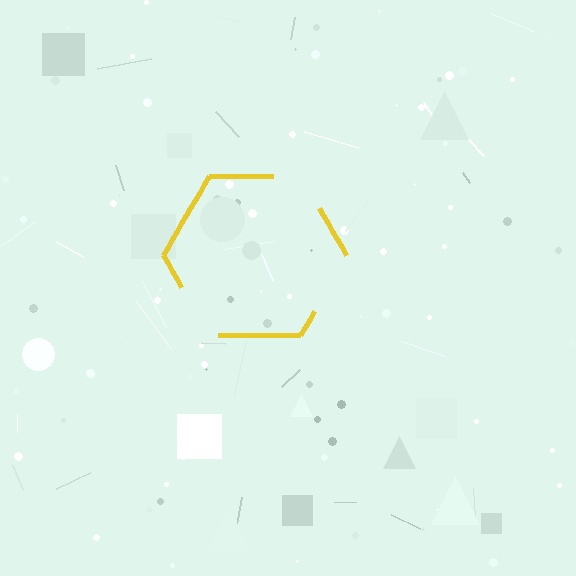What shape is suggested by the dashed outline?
The dashed outline suggests a hexagon.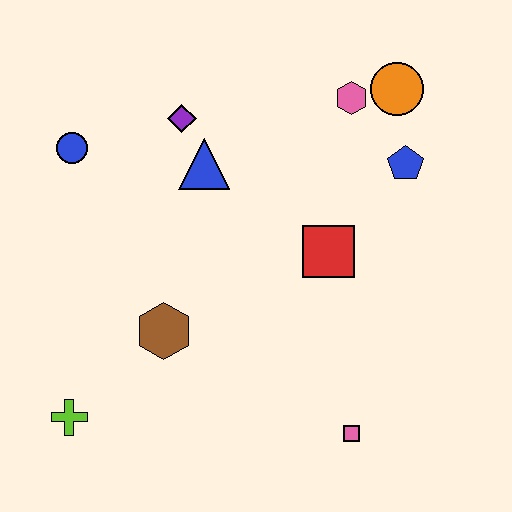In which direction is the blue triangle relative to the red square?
The blue triangle is to the left of the red square.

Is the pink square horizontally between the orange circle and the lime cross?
Yes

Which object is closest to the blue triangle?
The purple diamond is closest to the blue triangle.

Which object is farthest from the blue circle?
The pink square is farthest from the blue circle.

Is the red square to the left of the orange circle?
Yes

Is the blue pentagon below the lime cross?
No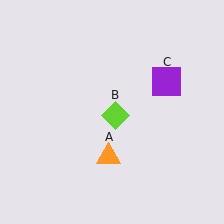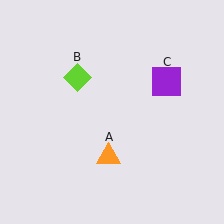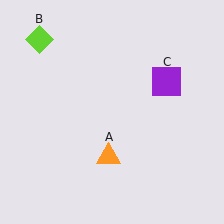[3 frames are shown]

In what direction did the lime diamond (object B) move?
The lime diamond (object B) moved up and to the left.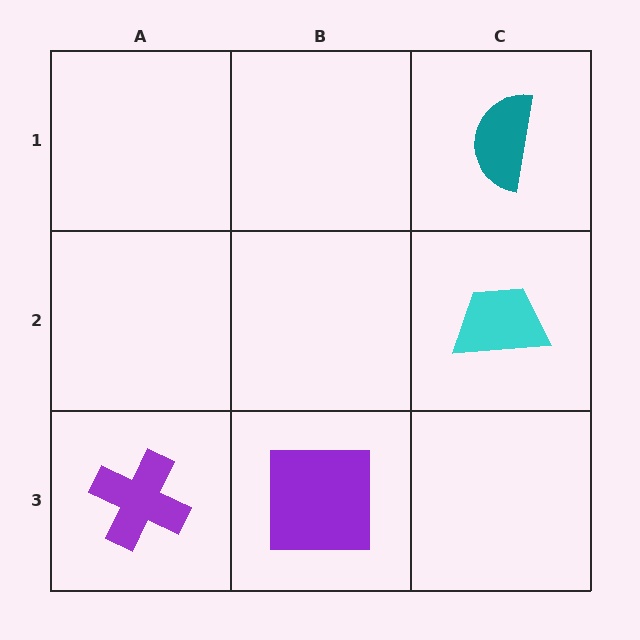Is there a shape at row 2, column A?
No, that cell is empty.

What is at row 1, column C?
A teal semicircle.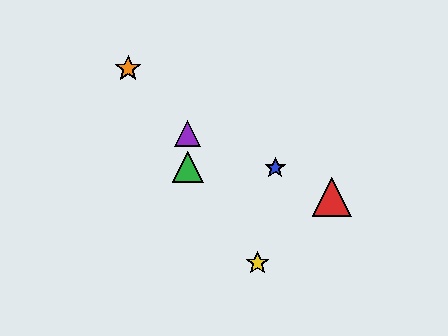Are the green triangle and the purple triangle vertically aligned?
Yes, both are at x≈188.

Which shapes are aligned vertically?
The green triangle, the purple triangle are aligned vertically.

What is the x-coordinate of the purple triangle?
The purple triangle is at x≈188.